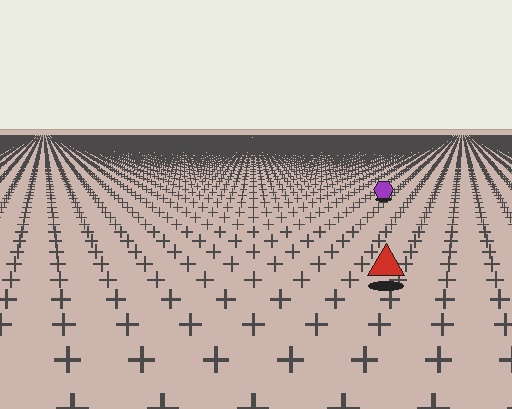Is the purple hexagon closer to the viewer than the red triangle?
No. The red triangle is closer — you can tell from the texture gradient: the ground texture is coarser near it.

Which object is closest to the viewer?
The red triangle is closest. The texture marks near it are larger and more spread out.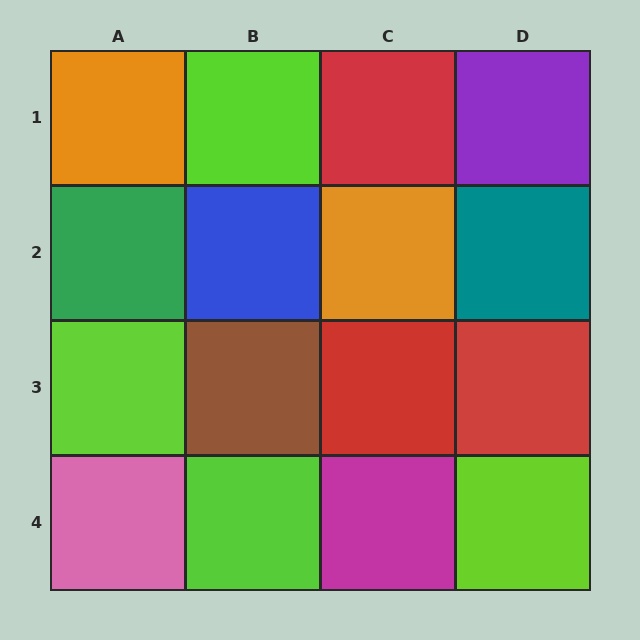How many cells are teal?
1 cell is teal.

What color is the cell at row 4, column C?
Magenta.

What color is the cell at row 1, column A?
Orange.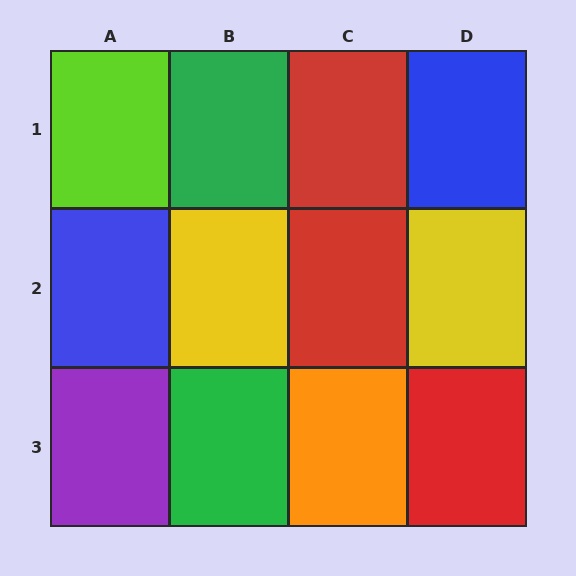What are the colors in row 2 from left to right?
Blue, yellow, red, yellow.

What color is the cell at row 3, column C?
Orange.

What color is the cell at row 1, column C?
Red.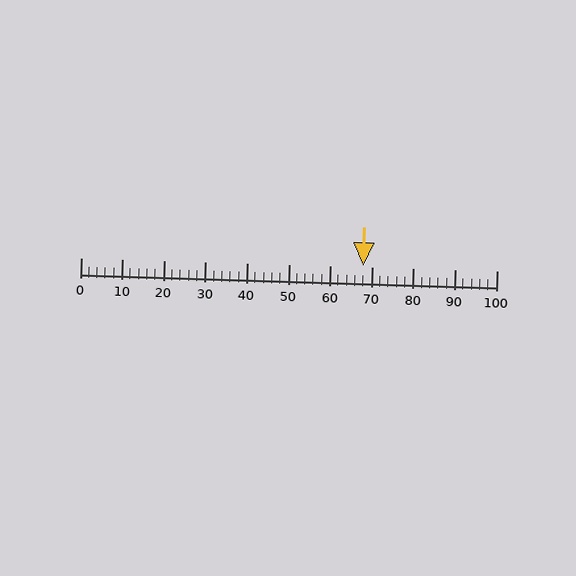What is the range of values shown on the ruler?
The ruler shows values from 0 to 100.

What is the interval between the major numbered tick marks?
The major tick marks are spaced 10 units apart.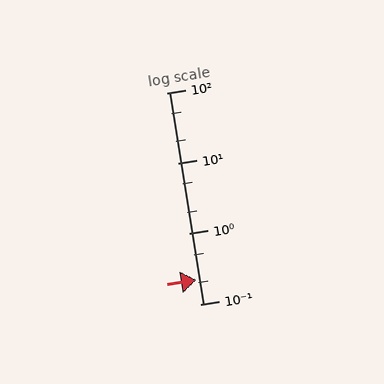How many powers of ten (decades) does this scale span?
The scale spans 3 decades, from 0.1 to 100.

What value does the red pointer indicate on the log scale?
The pointer indicates approximately 0.22.